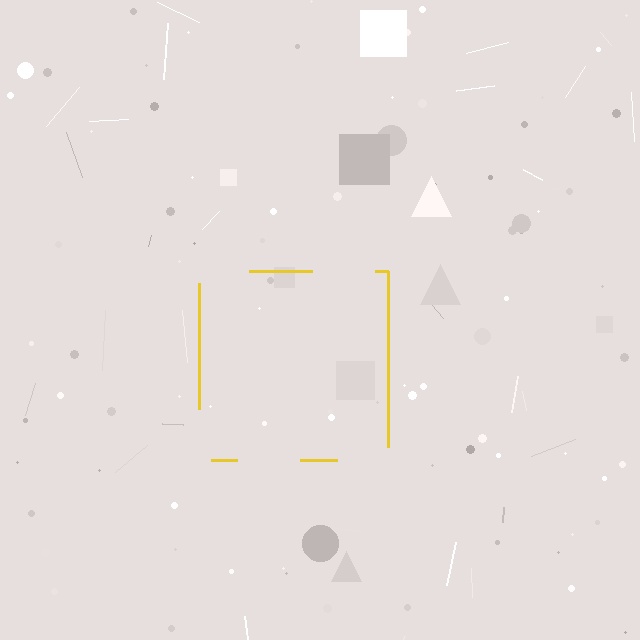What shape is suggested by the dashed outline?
The dashed outline suggests a square.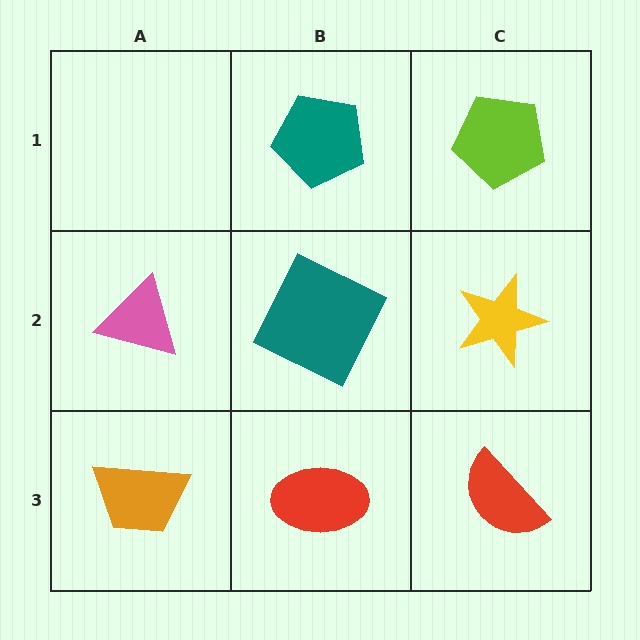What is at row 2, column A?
A pink triangle.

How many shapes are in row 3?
3 shapes.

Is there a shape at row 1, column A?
No, that cell is empty.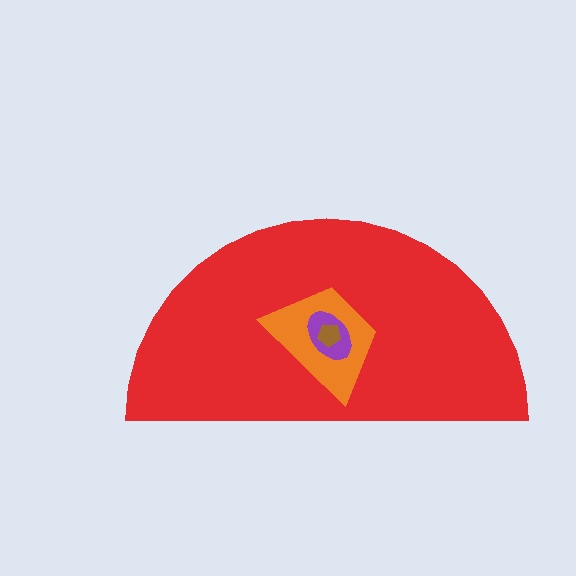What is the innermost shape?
The brown pentagon.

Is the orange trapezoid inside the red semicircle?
Yes.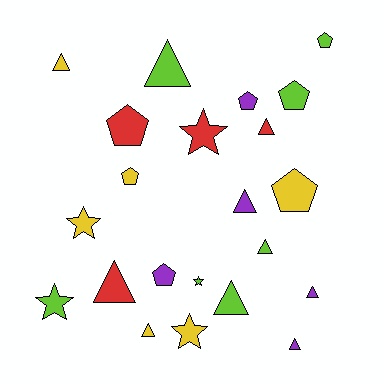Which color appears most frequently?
Lime, with 7 objects.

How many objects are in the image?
There are 22 objects.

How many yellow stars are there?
There are 2 yellow stars.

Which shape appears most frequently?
Triangle, with 10 objects.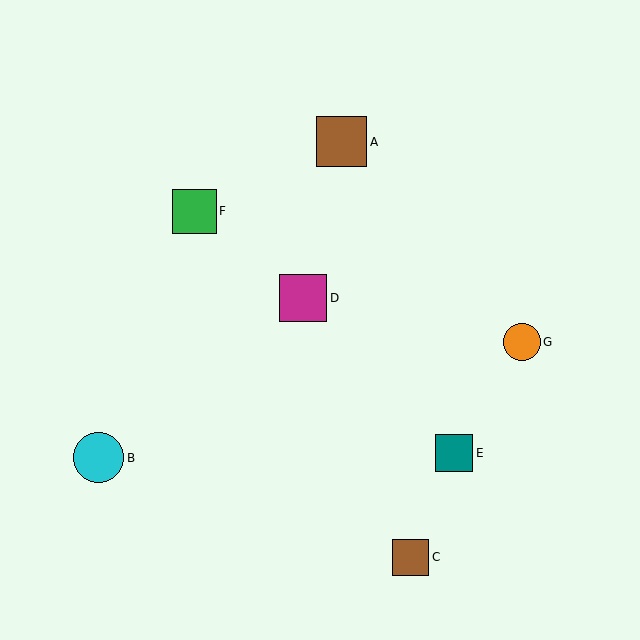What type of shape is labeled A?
Shape A is a brown square.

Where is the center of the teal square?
The center of the teal square is at (454, 453).